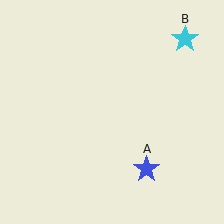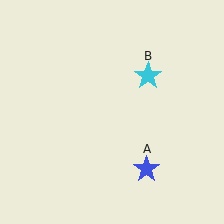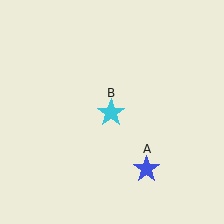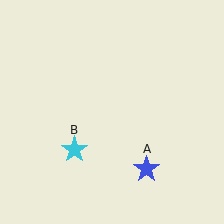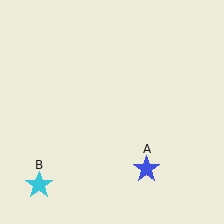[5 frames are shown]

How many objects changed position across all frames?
1 object changed position: cyan star (object B).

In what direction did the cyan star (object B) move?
The cyan star (object B) moved down and to the left.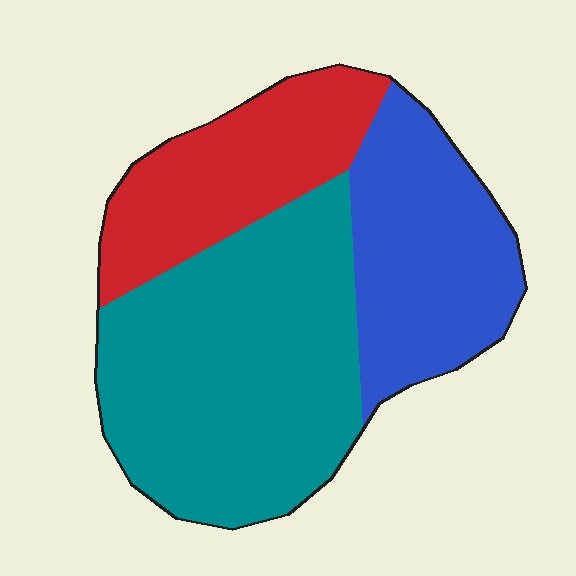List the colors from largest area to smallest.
From largest to smallest: teal, blue, red.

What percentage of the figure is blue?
Blue takes up about one quarter (1/4) of the figure.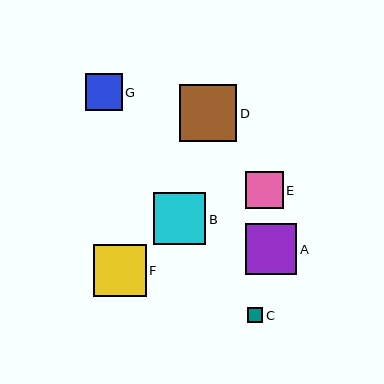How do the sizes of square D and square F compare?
Square D and square F are approximately the same size.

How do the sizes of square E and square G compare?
Square E and square G are approximately the same size.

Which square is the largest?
Square D is the largest with a size of approximately 57 pixels.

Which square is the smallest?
Square C is the smallest with a size of approximately 15 pixels.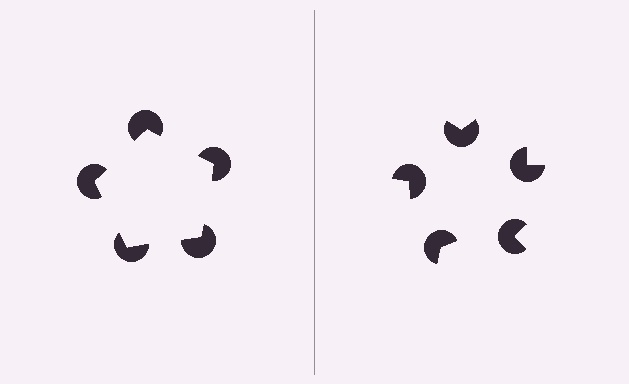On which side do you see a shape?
An illusory pentagon appears on the left side. On the right side the wedge cuts are rotated, so no coherent shape forms.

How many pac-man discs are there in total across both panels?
10 — 5 on each side.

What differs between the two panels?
The pac-man discs are positioned identically on both sides; only the wedge orientations differ. On the left they align to a pentagon; on the right they are misaligned.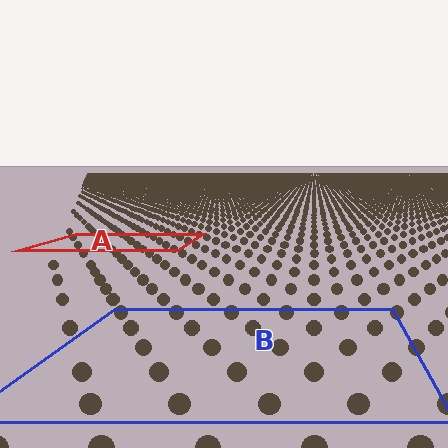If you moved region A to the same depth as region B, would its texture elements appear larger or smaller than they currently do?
They would appear larger. At a closer depth, the same texture elements are projected at a bigger on-screen size.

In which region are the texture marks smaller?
The texture marks are smaller in region A, because it is farther away.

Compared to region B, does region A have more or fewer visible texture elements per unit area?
Region A has more texture elements per unit area — they are packed more densely because it is farther away.